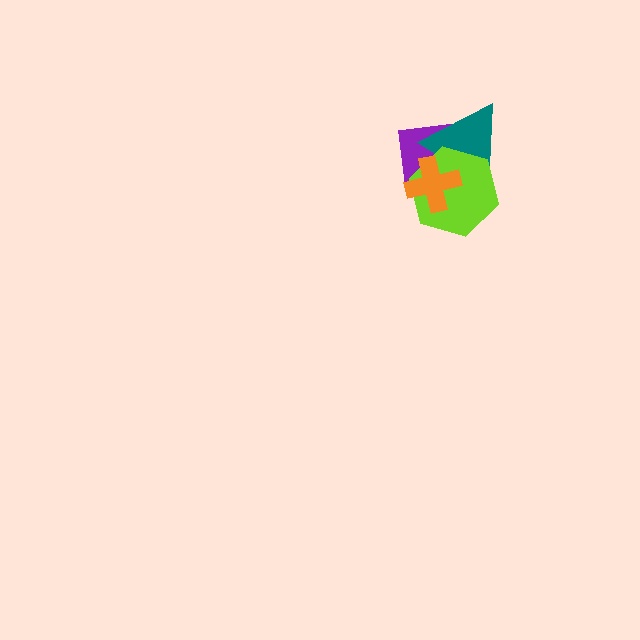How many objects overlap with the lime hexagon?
3 objects overlap with the lime hexagon.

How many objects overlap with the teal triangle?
3 objects overlap with the teal triangle.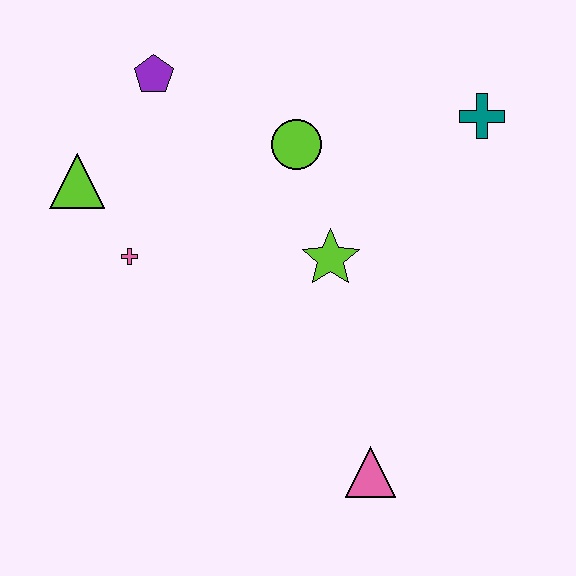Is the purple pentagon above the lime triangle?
Yes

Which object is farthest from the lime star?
The lime triangle is farthest from the lime star.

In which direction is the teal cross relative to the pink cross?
The teal cross is to the right of the pink cross.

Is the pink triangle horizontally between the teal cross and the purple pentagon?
Yes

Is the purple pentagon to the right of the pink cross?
Yes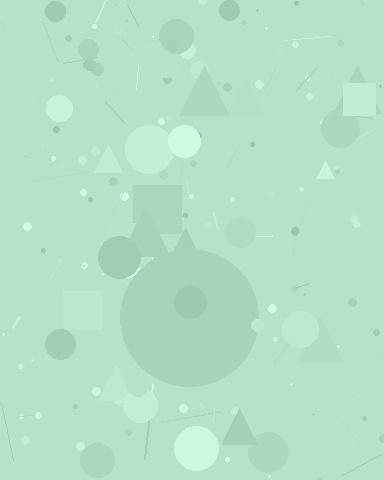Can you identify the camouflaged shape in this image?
The camouflaged shape is a circle.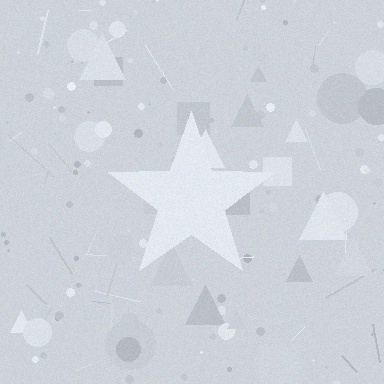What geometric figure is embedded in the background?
A star is embedded in the background.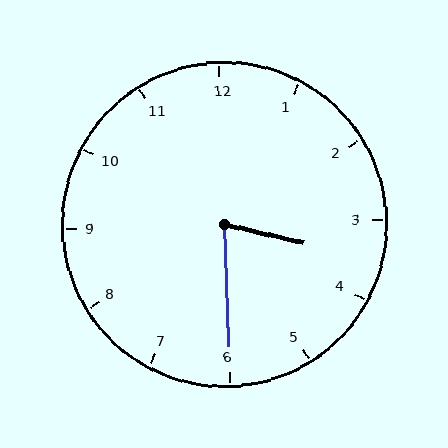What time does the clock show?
3:30.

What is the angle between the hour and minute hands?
Approximately 75 degrees.